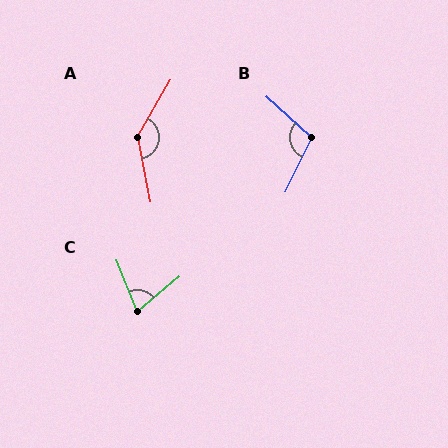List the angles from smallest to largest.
C (73°), B (107°), A (139°).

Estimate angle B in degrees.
Approximately 107 degrees.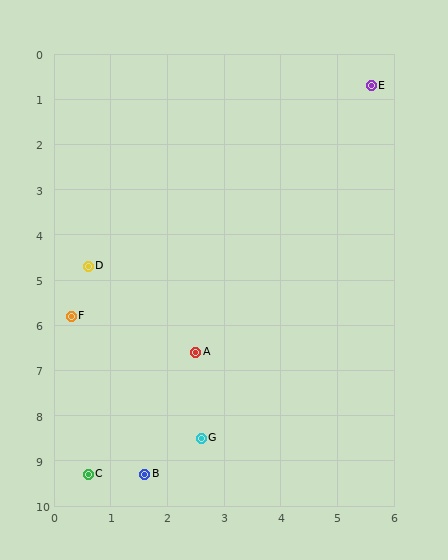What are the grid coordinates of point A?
Point A is at approximately (2.5, 6.6).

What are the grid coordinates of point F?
Point F is at approximately (0.3, 5.8).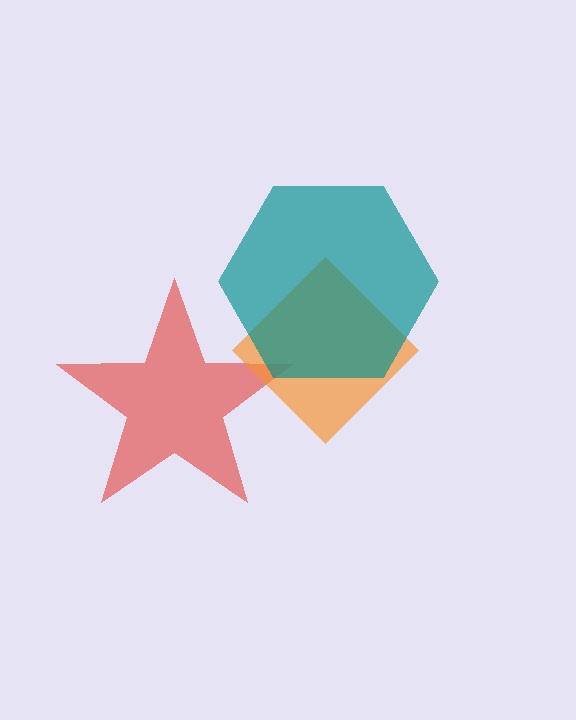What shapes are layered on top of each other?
The layered shapes are: a red star, an orange diamond, a teal hexagon.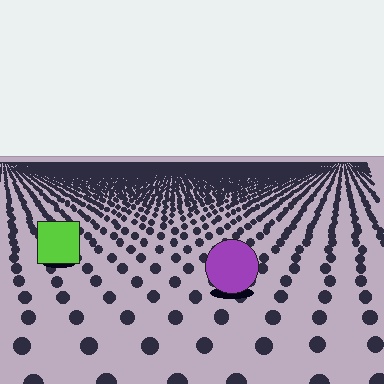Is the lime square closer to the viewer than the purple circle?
No. The purple circle is closer — you can tell from the texture gradient: the ground texture is coarser near it.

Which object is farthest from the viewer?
The lime square is farthest from the viewer. It appears smaller and the ground texture around it is denser.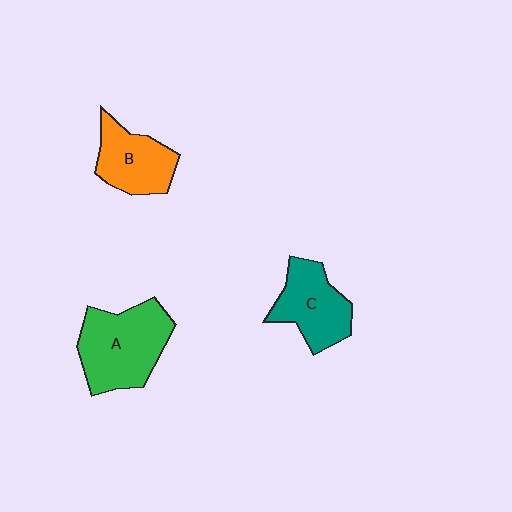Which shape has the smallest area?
Shape B (orange).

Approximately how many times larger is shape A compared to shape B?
Approximately 1.5 times.